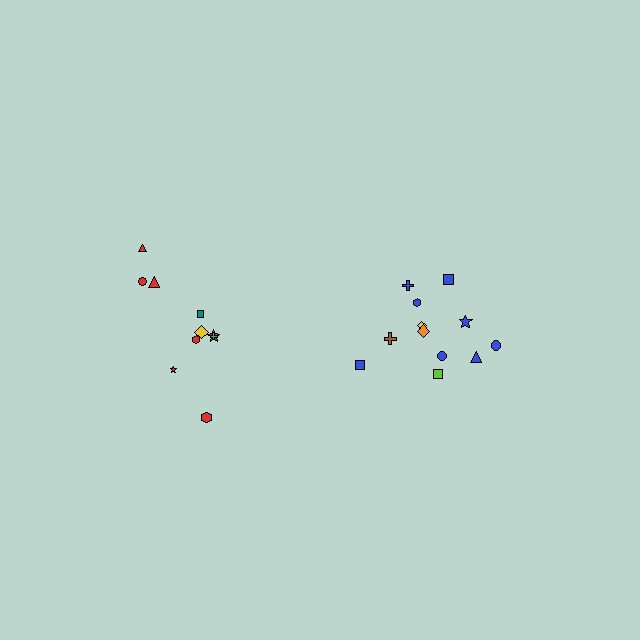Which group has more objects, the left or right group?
The right group.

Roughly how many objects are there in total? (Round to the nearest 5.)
Roughly 20 objects in total.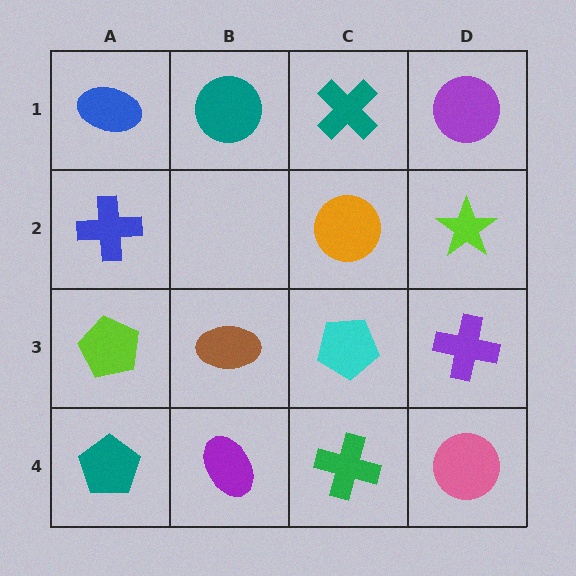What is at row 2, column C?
An orange circle.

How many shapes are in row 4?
4 shapes.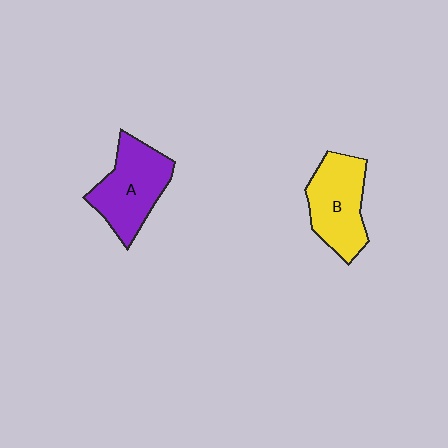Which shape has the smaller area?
Shape B (yellow).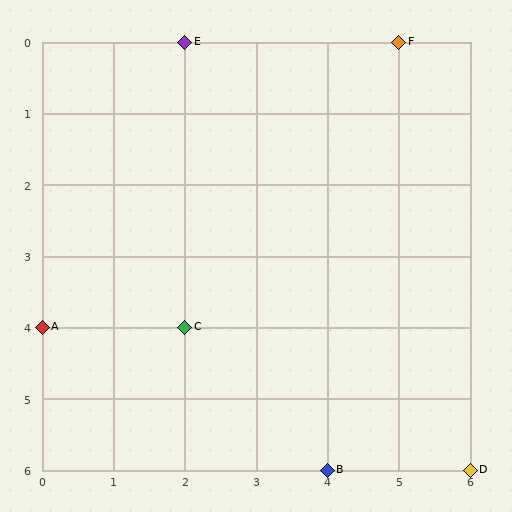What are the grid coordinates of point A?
Point A is at grid coordinates (0, 4).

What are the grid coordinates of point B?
Point B is at grid coordinates (4, 6).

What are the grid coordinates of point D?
Point D is at grid coordinates (6, 6).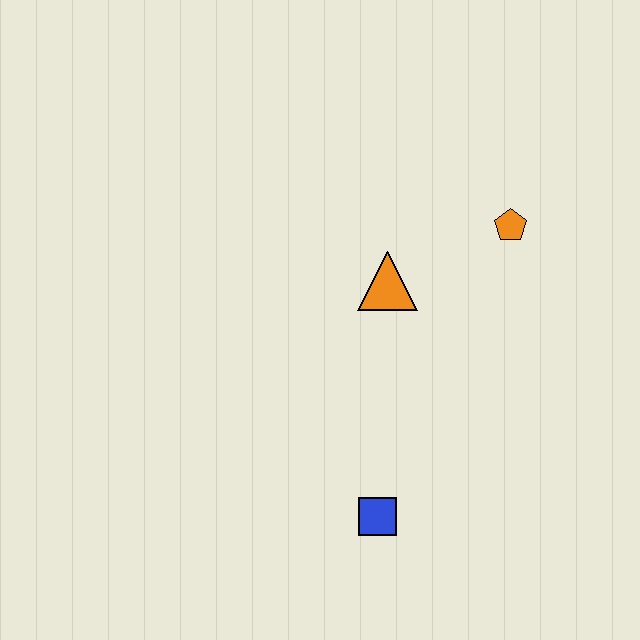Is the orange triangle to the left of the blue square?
No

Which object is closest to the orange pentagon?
The orange triangle is closest to the orange pentagon.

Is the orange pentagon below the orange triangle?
No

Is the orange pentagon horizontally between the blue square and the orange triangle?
No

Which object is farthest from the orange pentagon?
The blue square is farthest from the orange pentagon.